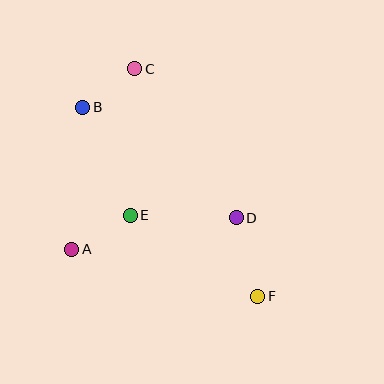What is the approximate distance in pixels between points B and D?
The distance between B and D is approximately 189 pixels.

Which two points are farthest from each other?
Points C and F are farthest from each other.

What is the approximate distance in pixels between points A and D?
The distance between A and D is approximately 168 pixels.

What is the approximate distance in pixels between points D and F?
The distance between D and F is approximately 81 pixels.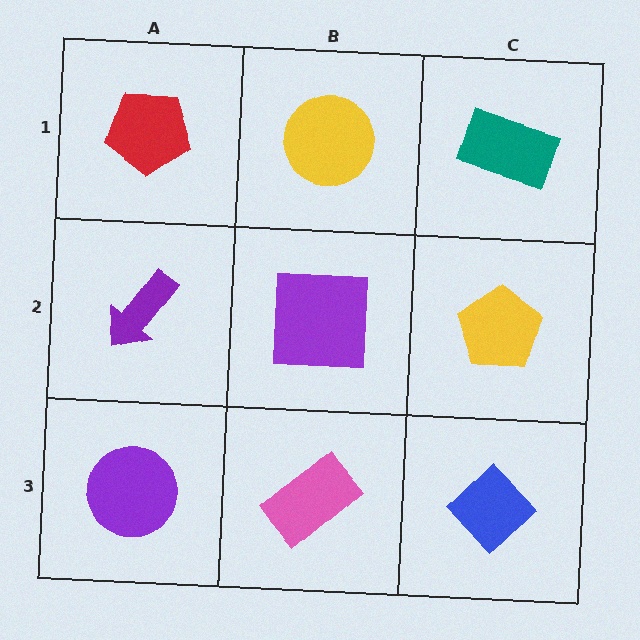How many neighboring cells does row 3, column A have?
2.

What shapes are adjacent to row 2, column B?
A yellow circle (row 1, column B), a pink rectangle (row 3, column B), a purple arrow (row 2, column A), a yellow pentagon (row 2, column C).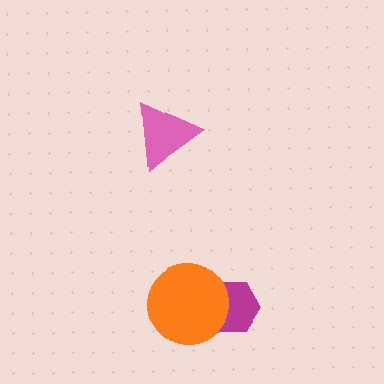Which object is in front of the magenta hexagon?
The orange circle is in front of the magenta hexagon.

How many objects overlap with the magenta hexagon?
1 object overlaps with the magenta hexagon.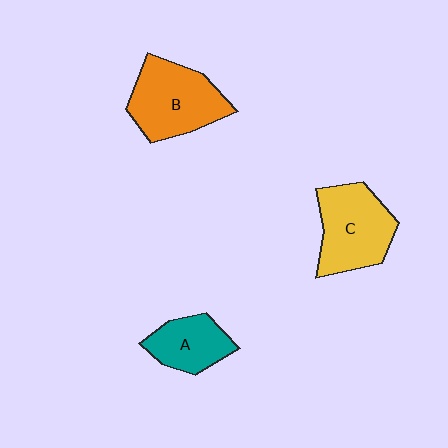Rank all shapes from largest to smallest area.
From largest to smallest: B (orange), C (yellow), A (teal).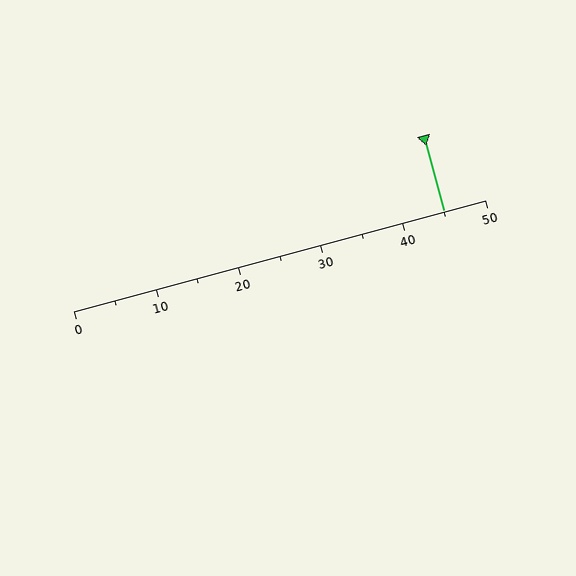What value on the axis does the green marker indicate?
The marker indicates approximately 45.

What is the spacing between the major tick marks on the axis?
The major ticks are spaced 10 apart.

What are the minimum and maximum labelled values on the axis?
The axis runs from 0 to 50.